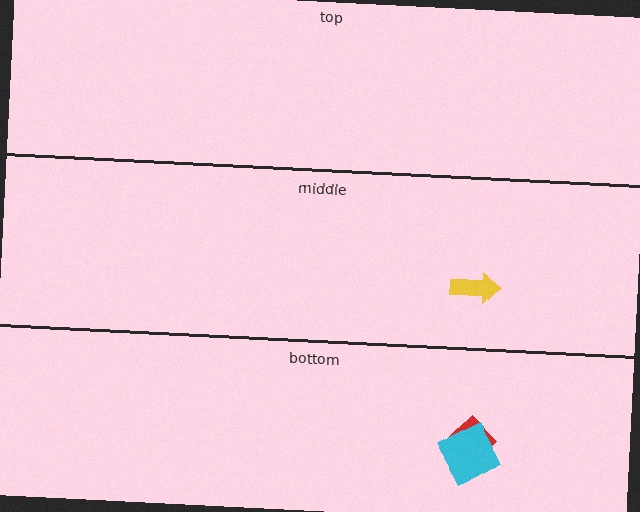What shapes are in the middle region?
The yellow arrow.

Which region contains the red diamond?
The bottom region.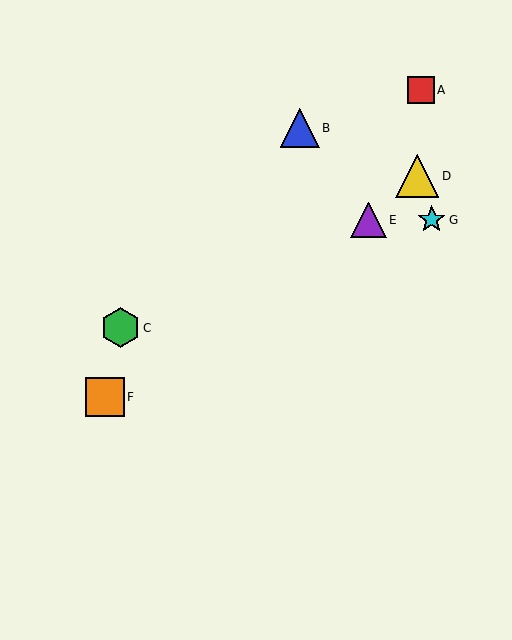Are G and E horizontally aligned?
Yes, both are at y≈220.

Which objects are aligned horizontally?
Objects E, G are aligned horizontally.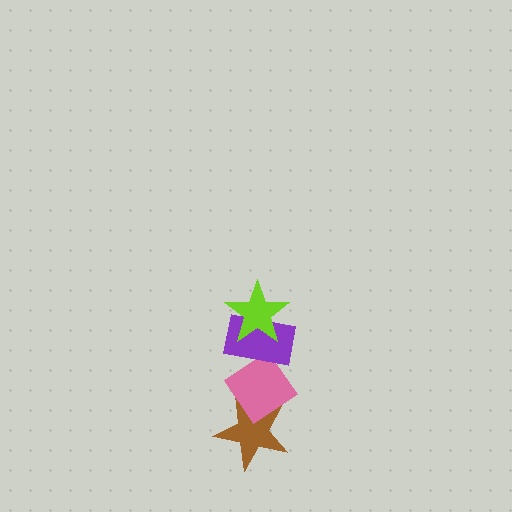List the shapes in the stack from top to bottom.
From top to bottom: the lime star, the purple rectangle, the pink diamond, the brown star.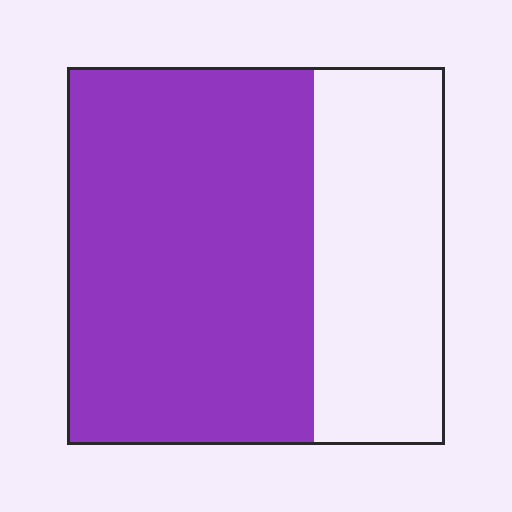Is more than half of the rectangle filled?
Yes.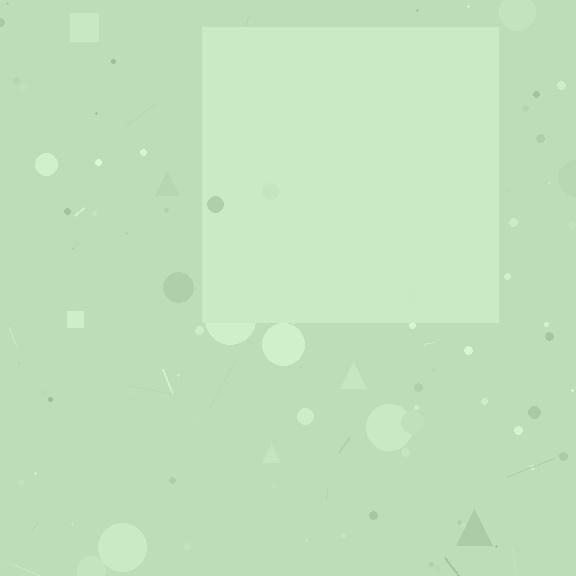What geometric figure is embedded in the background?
A square is embedded in the background.